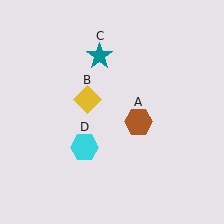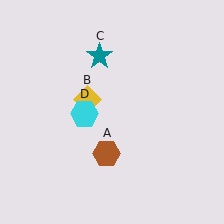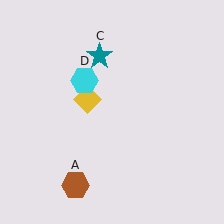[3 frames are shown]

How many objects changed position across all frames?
2 objects changed position: brown hexagon (object A), cyan hexagon (object D).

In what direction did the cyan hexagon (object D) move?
The cyan hexagon (object D) moved up.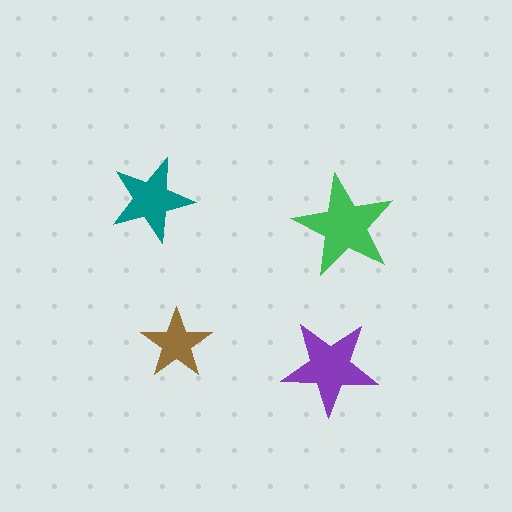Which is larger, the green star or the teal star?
The green one.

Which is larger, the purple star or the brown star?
The purple one.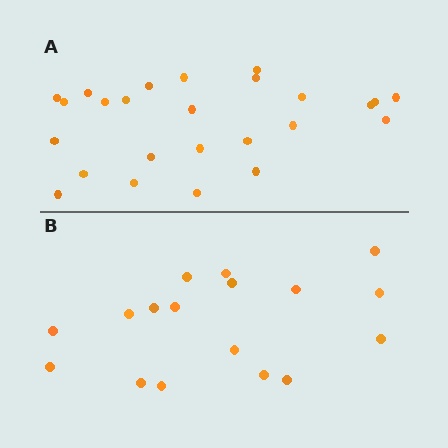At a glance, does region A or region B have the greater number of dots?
Region A (the top region) has more dots.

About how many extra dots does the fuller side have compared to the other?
Region A has roughly 8 or so more dots than region B.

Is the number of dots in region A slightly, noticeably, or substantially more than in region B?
Region A has substantially more. The ratio is roughly 1.5 to 1.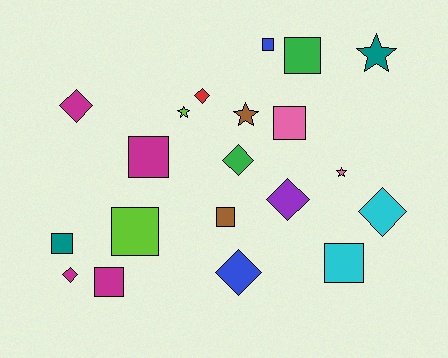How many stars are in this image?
There are 4 stars.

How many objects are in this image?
There are 20 objects.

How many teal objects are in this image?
There are 2 teal objects.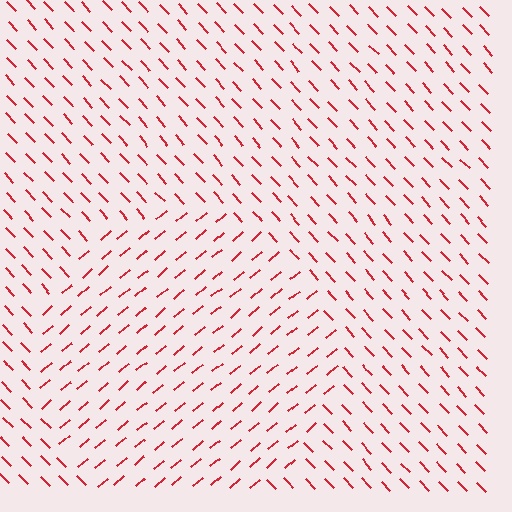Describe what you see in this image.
The image is filled with small red line segments. A circle region in the image has lines oriented differently from the surrounding lines, creating a visible texture boundary.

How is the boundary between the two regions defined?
The boundary is defined purely by a change in line orientation (approximately 88 degrees difference). All lines are the same color and thickness.